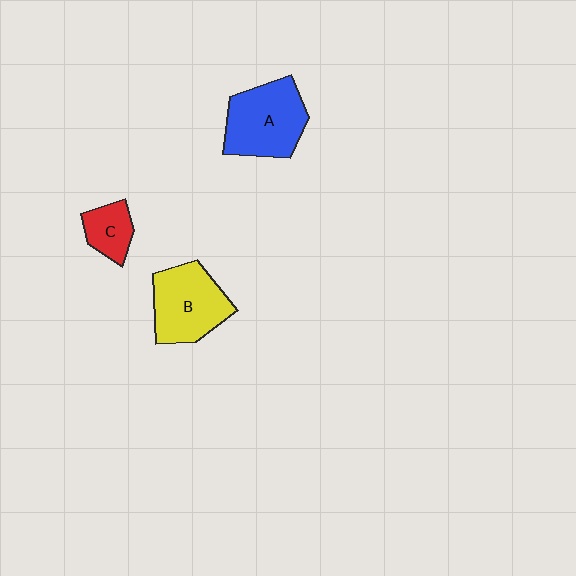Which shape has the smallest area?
Shape C (red).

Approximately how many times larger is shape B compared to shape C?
Approximately 2.1 times.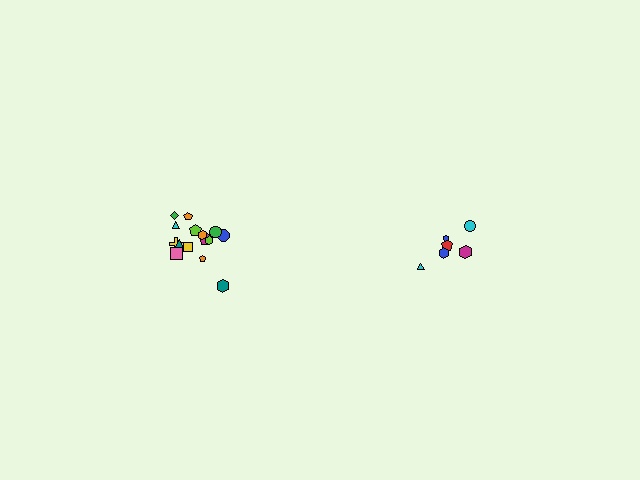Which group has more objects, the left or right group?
The left group.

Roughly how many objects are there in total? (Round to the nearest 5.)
Roughly 20 objects in total.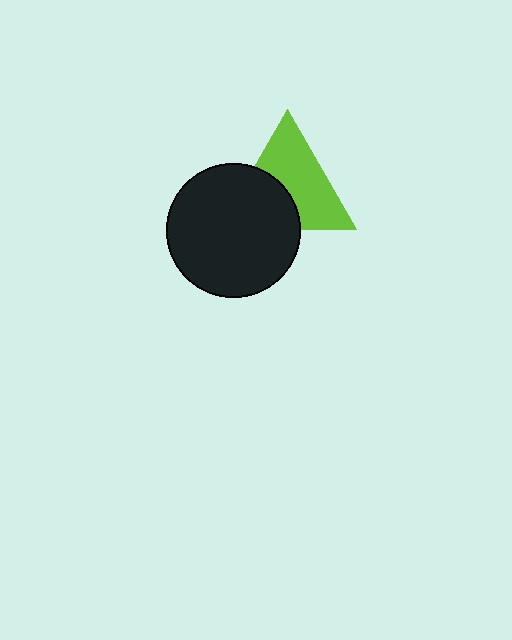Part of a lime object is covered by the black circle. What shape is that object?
It is a triangle.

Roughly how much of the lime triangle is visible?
About half of it is visible (roughly 61%).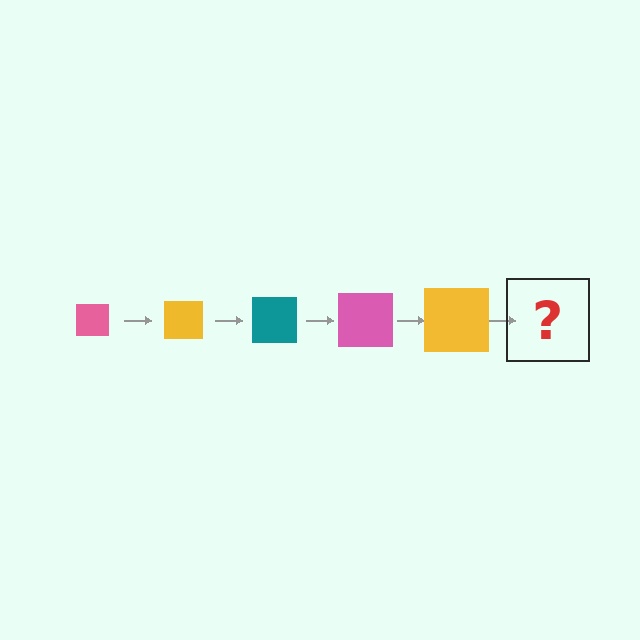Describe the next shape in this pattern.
It should be a teal square, larger than the previous one.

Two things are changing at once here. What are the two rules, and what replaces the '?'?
The two rules are that the square grows larger each step and the color cycles through pink, yellow, and teal. The '?' should be a teal square, larger than the previous one.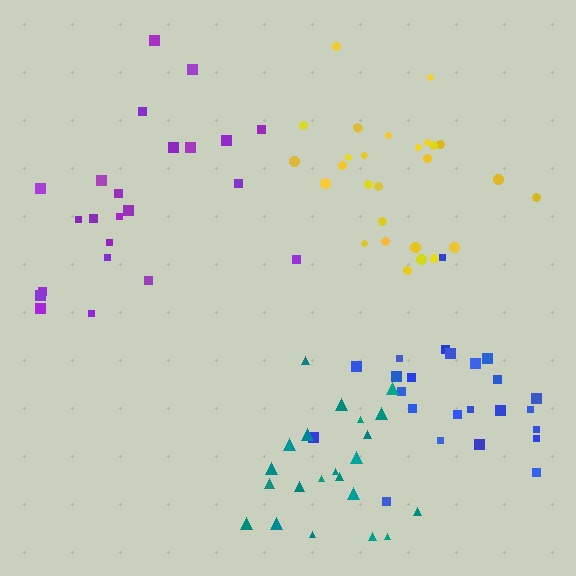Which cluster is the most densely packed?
Teal.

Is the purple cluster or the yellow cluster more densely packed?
Yellow.